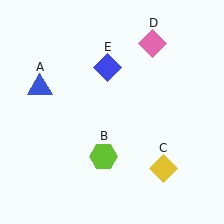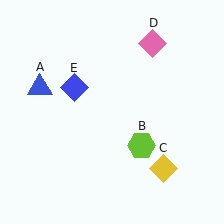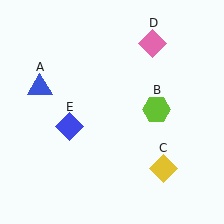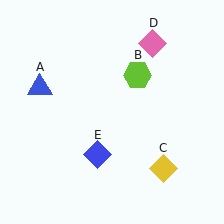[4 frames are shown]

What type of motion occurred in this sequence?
The lime hexagon (object B), blue diamond (object E) rotated counterclockwise around the center of the scene.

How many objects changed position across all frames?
2 objects changed position: lime hexagon (object B), blue diamond (object E).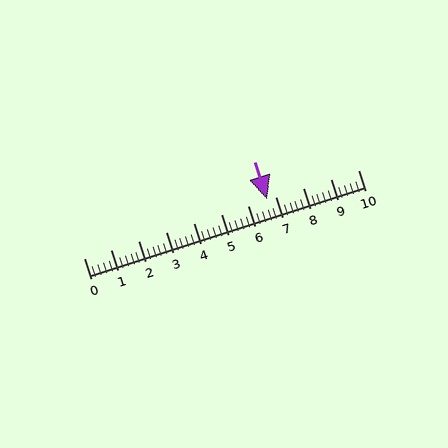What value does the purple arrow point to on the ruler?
The purple arrow points to approximately 6.7.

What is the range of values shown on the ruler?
The ruler shows values from 0 to 10.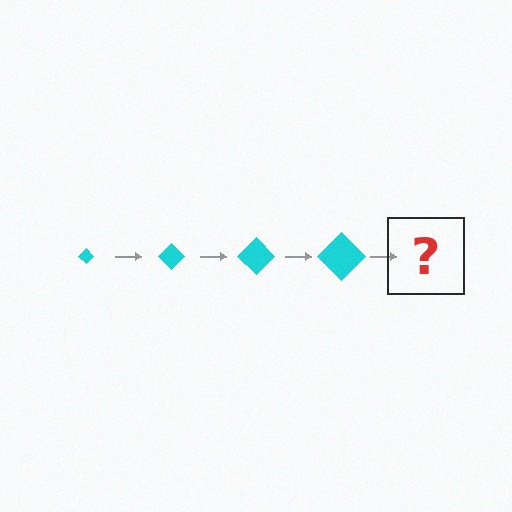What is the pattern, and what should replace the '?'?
The pattern is that the diamond gets progressively larger each step. The '?' should be a cyan diamond, larger than the previous one.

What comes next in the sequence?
The next element should be a cyan diamond, larger than the previous one.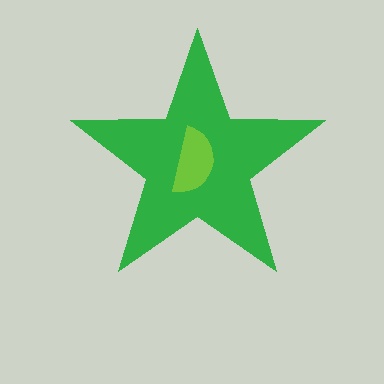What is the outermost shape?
The green star.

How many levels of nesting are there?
2.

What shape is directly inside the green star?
The lime semicircle.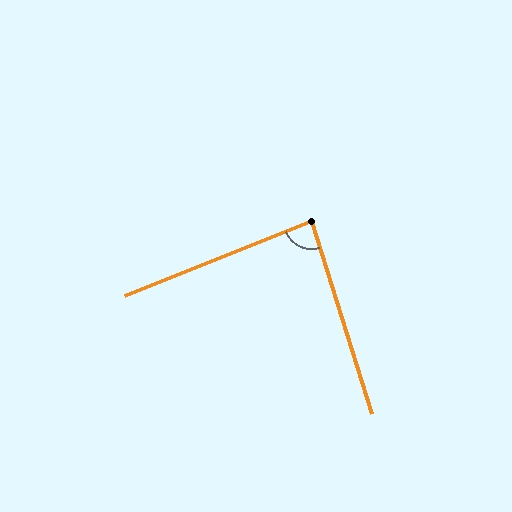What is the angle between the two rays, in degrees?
Approximately 85 degrees.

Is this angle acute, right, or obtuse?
It is approximately a right angle.